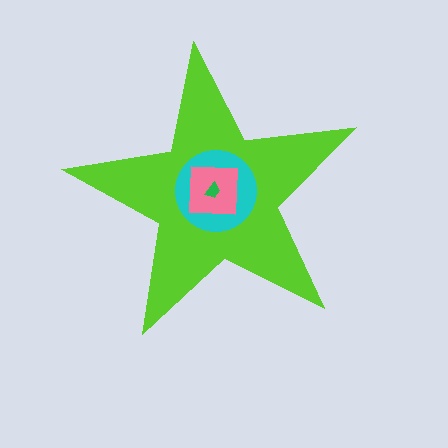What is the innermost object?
The green trapezoid.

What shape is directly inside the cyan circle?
The pink square.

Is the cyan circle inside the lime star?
Yes.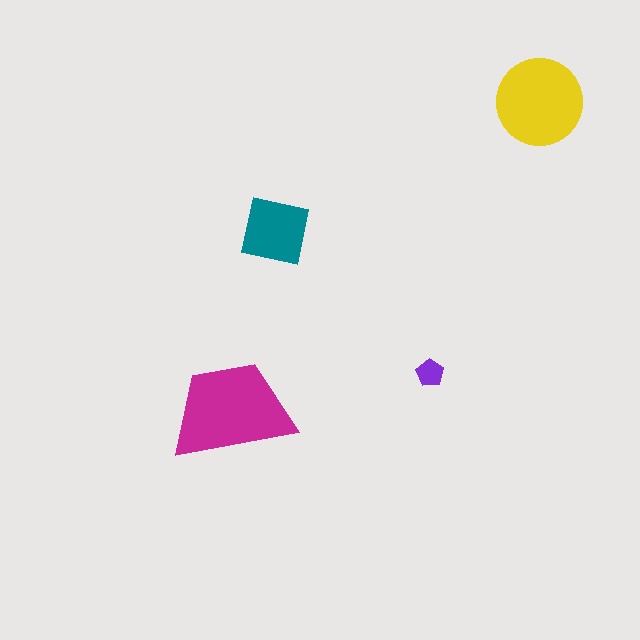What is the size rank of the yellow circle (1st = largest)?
2nd.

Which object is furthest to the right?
The yellow circle is rightmost.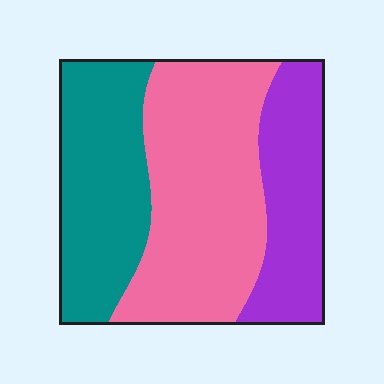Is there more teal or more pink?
Pink.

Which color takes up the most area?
Pink, at roughly 45%.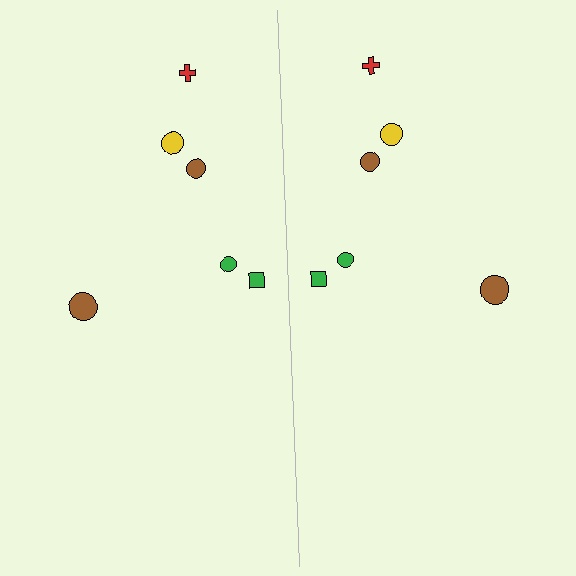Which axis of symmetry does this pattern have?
The pattern has a vertical axis of symmetry running through the center of the image.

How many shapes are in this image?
There are 12 shapes in this image.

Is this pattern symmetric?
Yes, this pattern has bilateral (reflection) symmetry.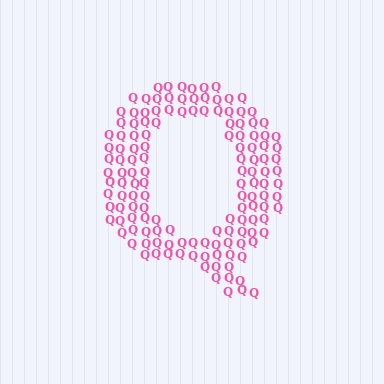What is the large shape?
The large shape is the letter Q.